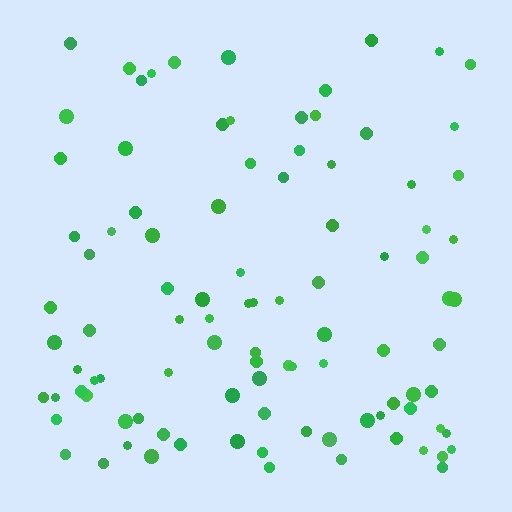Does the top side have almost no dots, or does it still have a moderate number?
Still a moderate number, just noticeably fewer than the bottom.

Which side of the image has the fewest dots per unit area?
The top.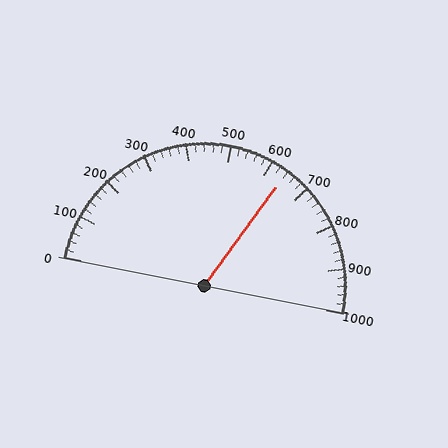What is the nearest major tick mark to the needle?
The nearest major tick mark is 600.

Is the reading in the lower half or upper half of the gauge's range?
The reading is in the upper half of the range (0 to 1000).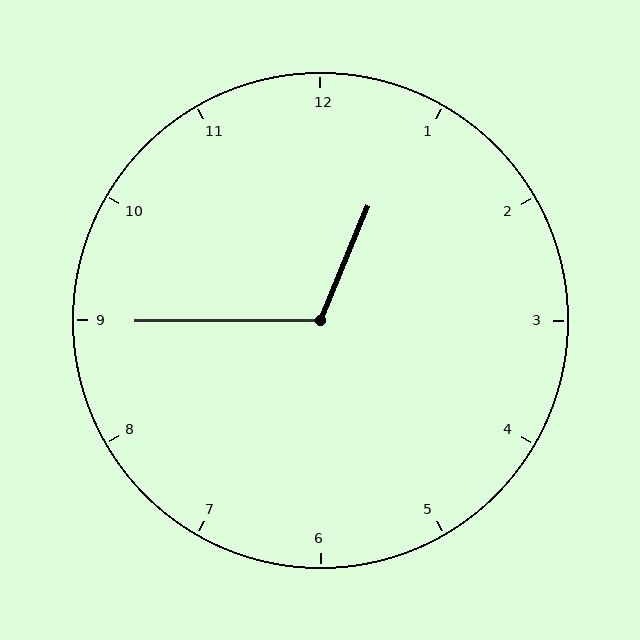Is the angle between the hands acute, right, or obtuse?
It is obtuse.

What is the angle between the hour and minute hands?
Approximately 112 degrees.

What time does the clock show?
12:45.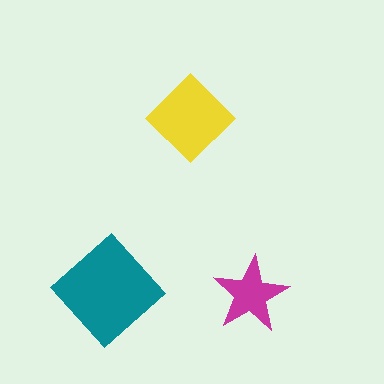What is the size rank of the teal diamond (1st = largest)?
1st.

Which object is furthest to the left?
The teal diamond is leftmost.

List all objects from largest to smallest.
The teal diamond, the yellow diamond, the magenta star.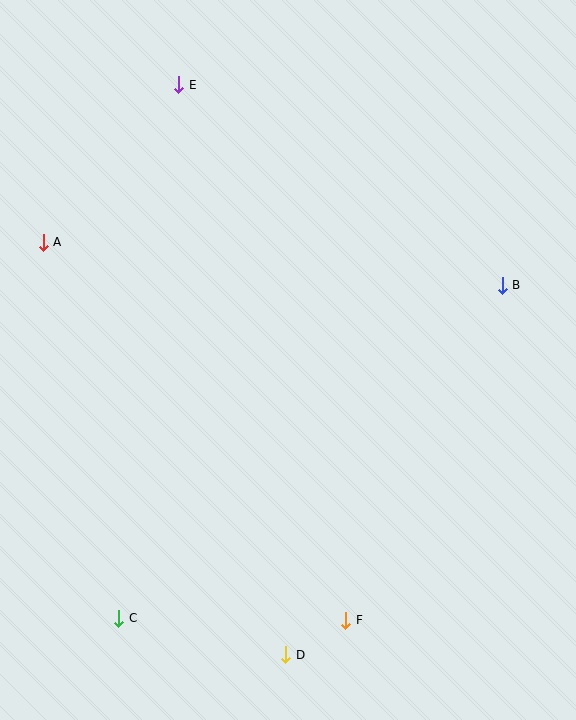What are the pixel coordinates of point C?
Point C is at (119, 618).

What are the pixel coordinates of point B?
Point B is at (502, 285).